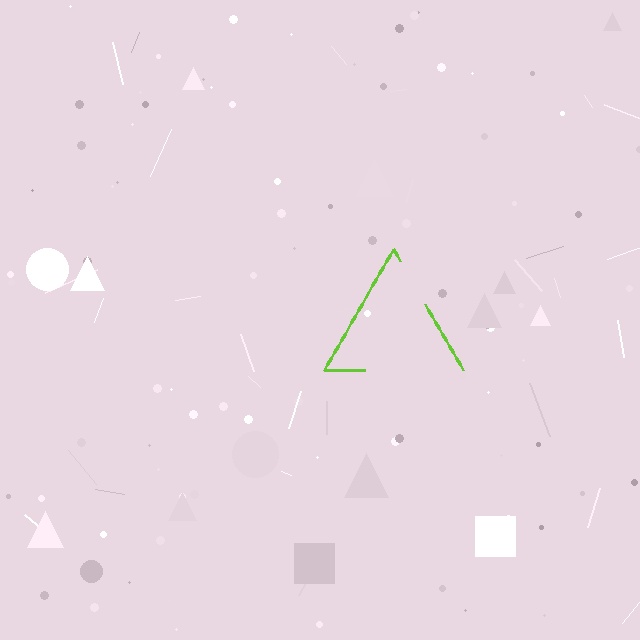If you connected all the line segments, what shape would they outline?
They would outline a triangle.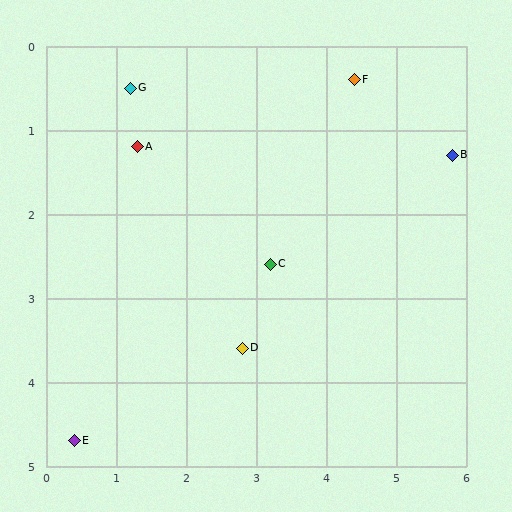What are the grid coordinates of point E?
Point E is at approximately (0.4, 4.7).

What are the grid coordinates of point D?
Point D is at approximately (2.8, 3.6).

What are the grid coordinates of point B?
Point B is at approximately (5.8, 1.3).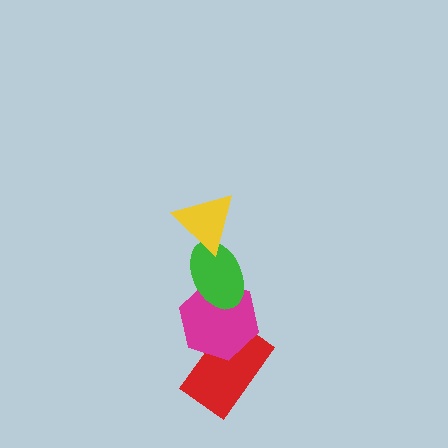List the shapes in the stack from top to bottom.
From top to bottom: the yellow triangle, the green ellipse, the magenta hexagon, the red rectangle.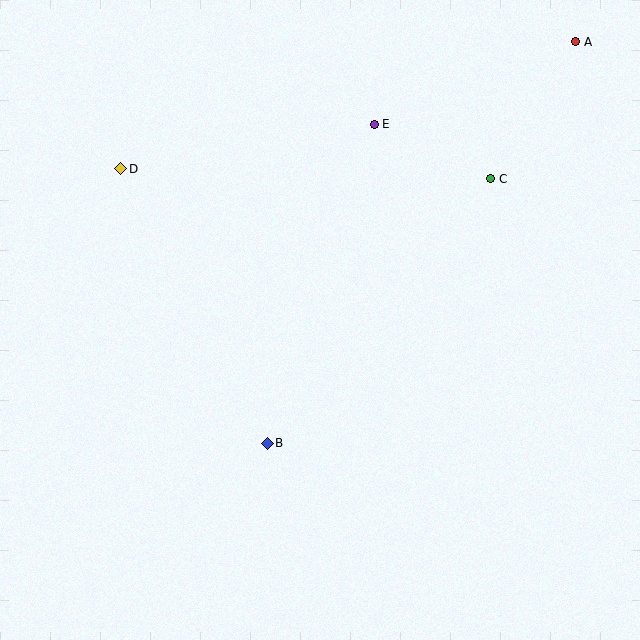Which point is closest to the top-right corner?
Point A is closest to the top-right corner.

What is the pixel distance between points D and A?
The distance between D and A is 472 pixels.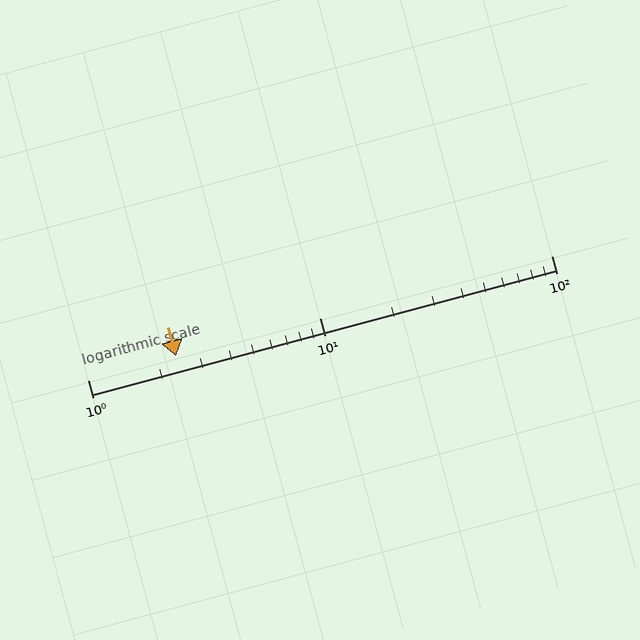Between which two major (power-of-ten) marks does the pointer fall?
The pointer is between 1 and 10.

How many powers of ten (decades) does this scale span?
The scale spans 2 decades, from 1 to 100.